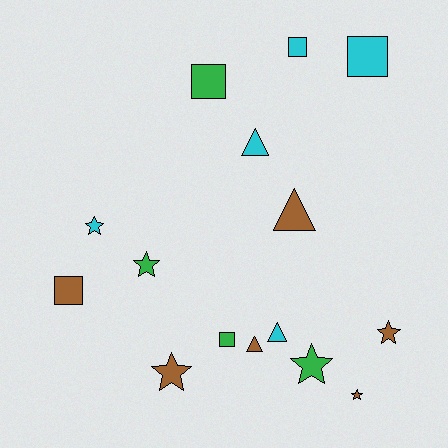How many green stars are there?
There are 2 green stars.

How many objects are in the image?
There are 15 objects.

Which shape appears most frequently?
Star, with 6 objects.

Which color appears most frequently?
Brown, with 6 objects.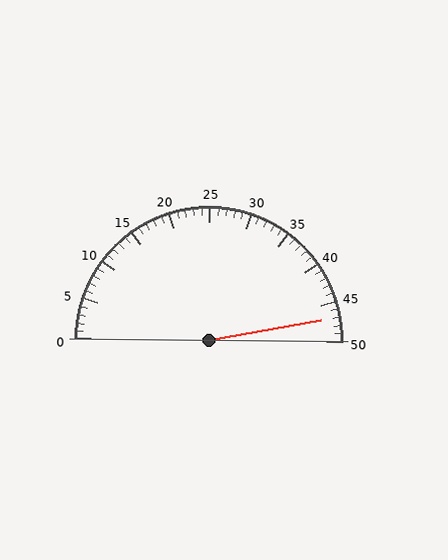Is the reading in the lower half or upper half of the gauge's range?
The reading is in the upper half of the range (0 to 50).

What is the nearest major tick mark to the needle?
The nearest major tick mark is 45.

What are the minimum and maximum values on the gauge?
The gauge ranges from 0 to 50.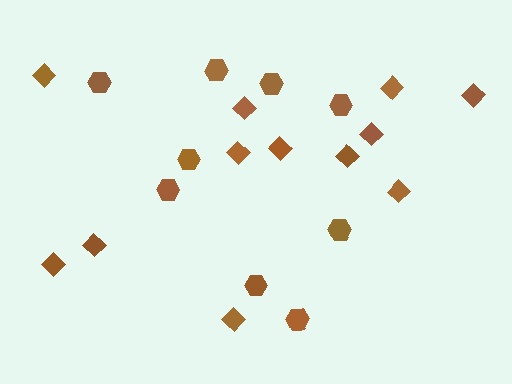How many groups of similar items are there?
There are 2 groups: one group of hexagons (9) and one group of diamonds (12).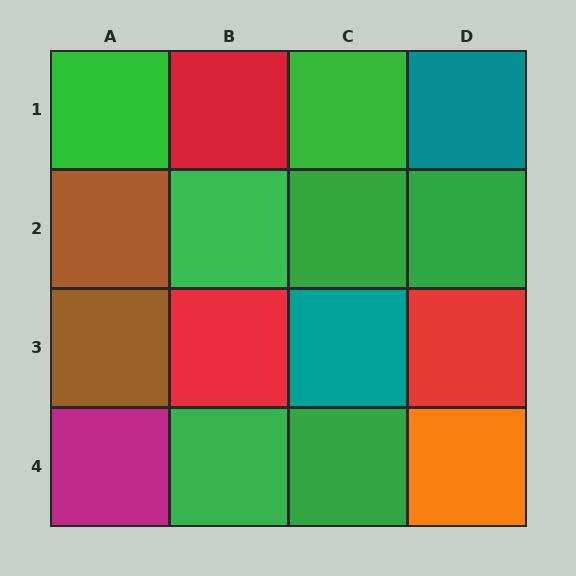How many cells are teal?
2 cells are teal.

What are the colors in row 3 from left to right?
Brown, red, teal, red.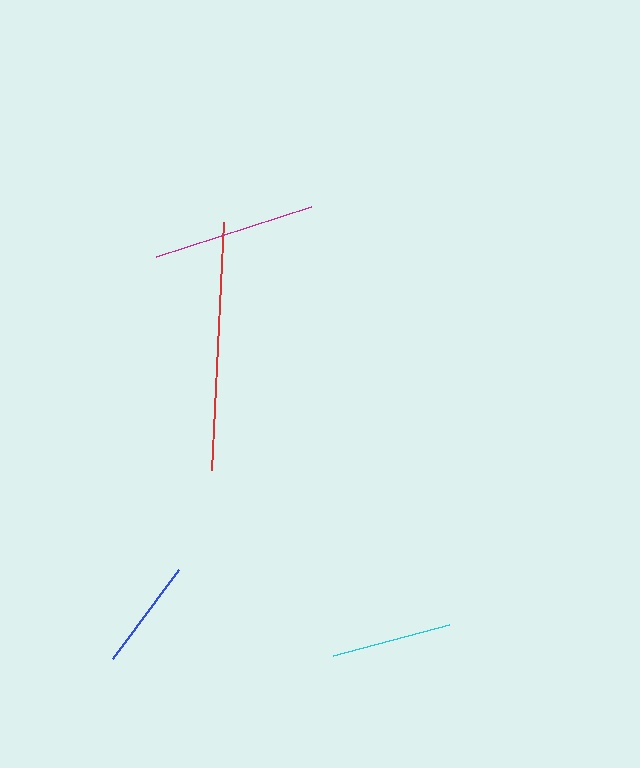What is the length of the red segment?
The red segment is approximately 248 pixels long.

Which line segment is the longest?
The red line is the longest at approximately 248 pixels.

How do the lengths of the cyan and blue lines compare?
The cyan and blue lines are approximately the same length.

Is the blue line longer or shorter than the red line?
The red line is longer than the blue line.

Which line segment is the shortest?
The blue line is the shortest at approximately 111 pixels.